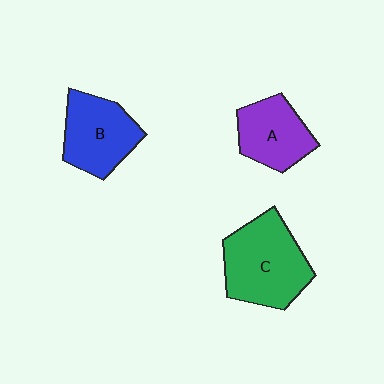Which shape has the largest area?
Shape C (green).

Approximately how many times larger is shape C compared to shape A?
Approximately 1.5 times.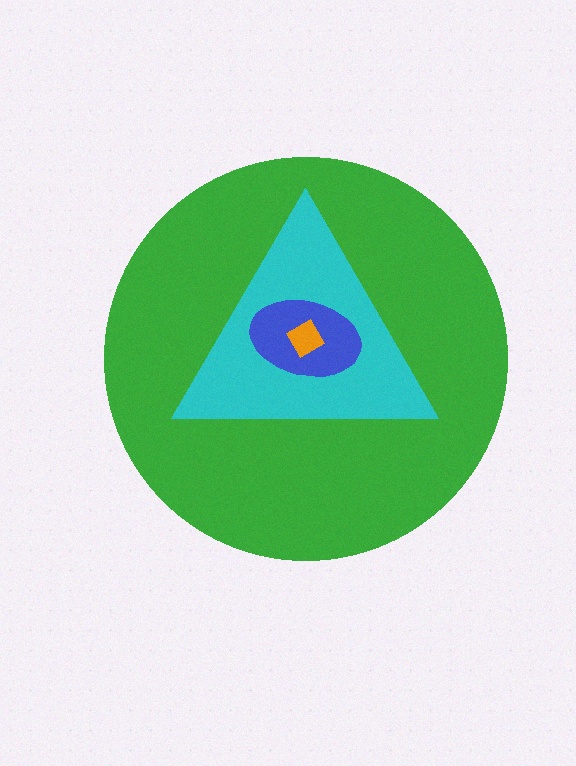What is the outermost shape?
The green circle.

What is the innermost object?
The orange square.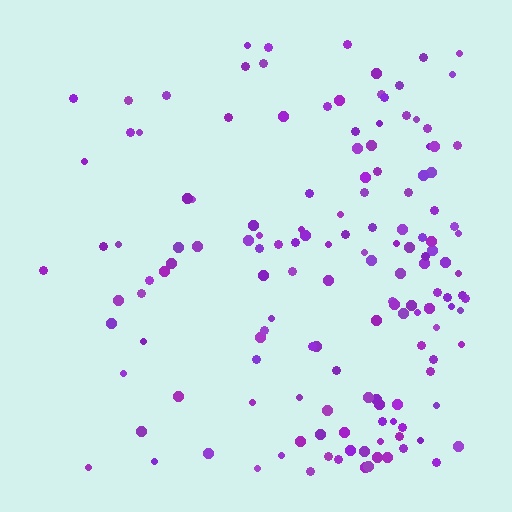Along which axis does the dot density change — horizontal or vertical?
Horizontal.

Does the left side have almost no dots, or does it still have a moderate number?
Still a moderate number, just noticeably fewer than the right.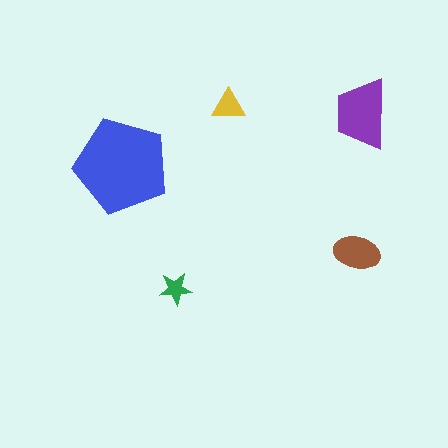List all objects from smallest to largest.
The green star, the yellow triangle, the brown ellipse, the purple trapezoid, the blue pentagon.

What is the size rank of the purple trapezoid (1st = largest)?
2nd.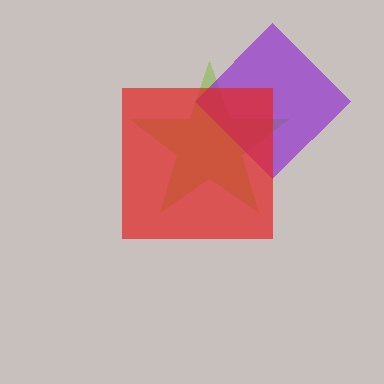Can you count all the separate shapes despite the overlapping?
Yes, there are 3 separate shapes.